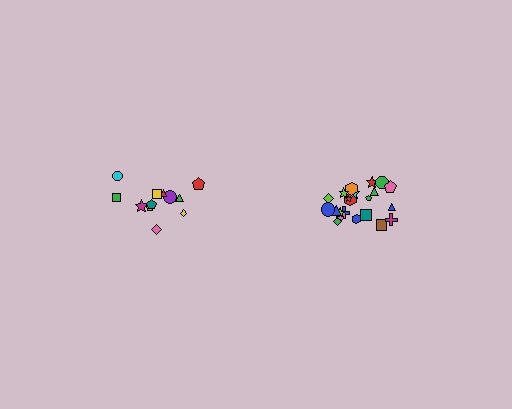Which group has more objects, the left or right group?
The right group.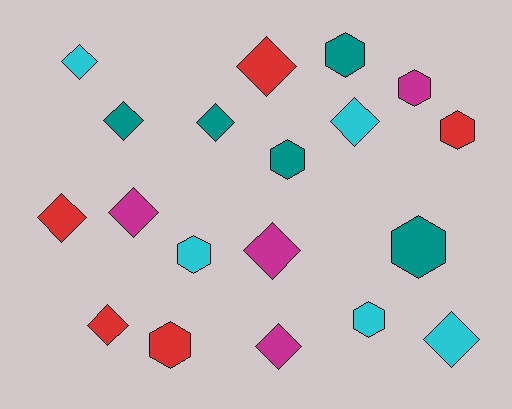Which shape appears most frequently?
Diamond, with 11 objects.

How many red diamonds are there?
There are 3 red diamonds.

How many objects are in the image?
There are 19 objects.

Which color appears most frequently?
Teal, with 5 objects.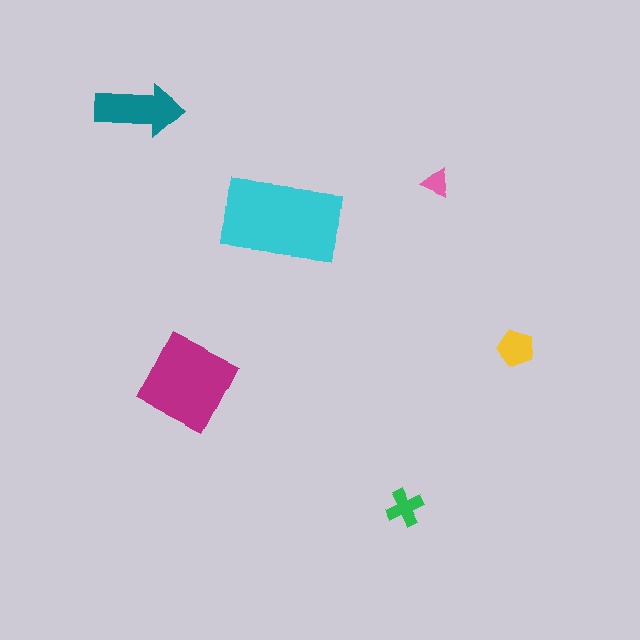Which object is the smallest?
The pink triangle.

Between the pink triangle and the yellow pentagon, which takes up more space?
The yellow pentagon.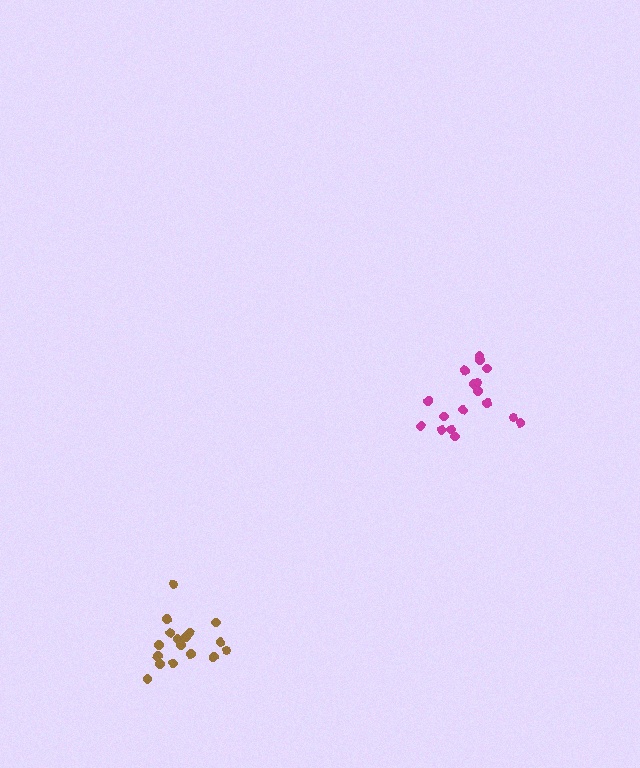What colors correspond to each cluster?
The clusters are colored: brown, magenta.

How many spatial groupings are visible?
There are 2 spatial groupings.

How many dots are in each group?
Group 1: 17 dots, Group 2: 17 dots (34 total).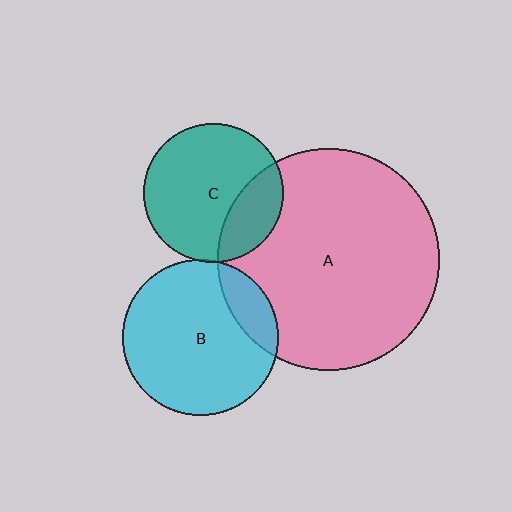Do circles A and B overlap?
Yes.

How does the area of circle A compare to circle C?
Approximately 2.5 times.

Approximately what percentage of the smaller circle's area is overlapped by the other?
Approximately 15%.